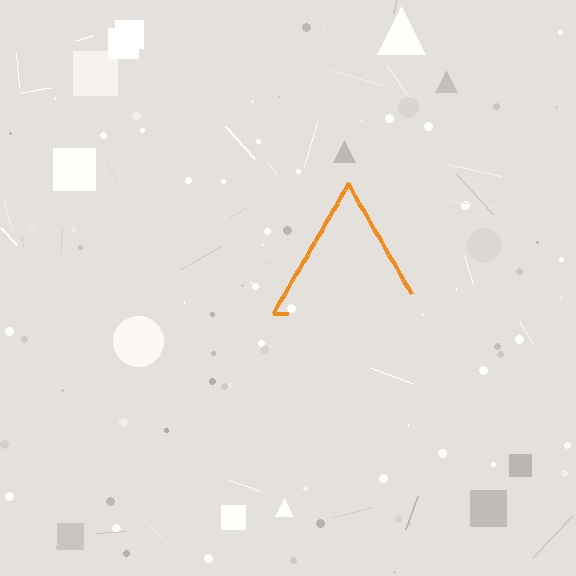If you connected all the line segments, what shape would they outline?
They would outline a triangle.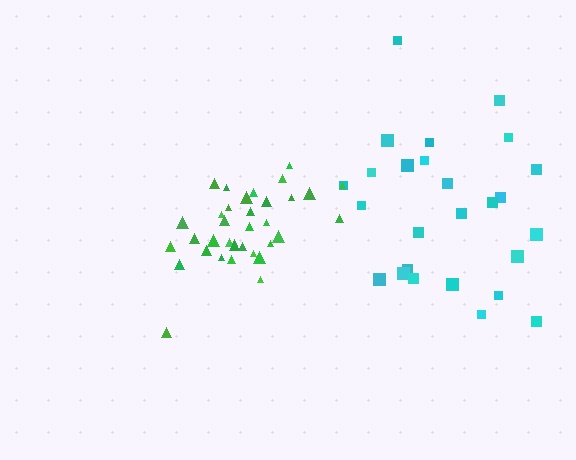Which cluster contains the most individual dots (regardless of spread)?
Green (35).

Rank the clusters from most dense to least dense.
green, cyan.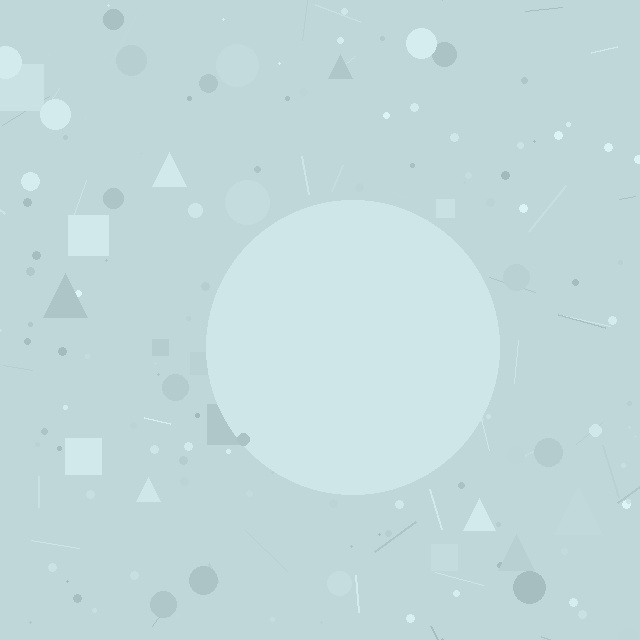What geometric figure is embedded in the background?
A circle is embedded in the background.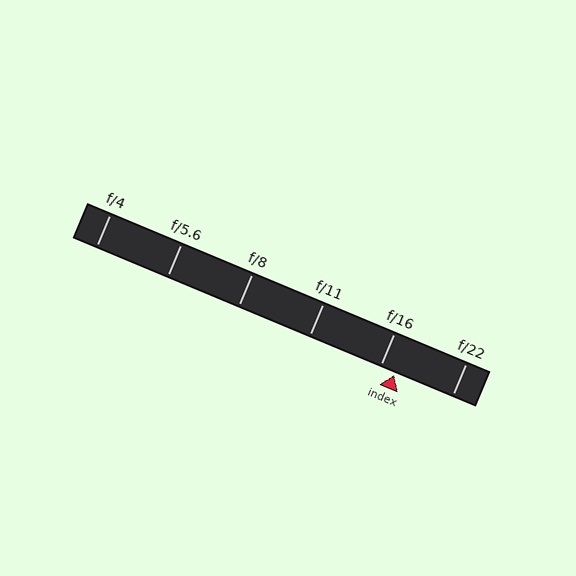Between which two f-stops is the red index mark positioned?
The index mark is between f/16 and f/22.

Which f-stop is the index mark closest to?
The index mark is closest to f/16.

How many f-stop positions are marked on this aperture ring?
There are 6 f-stop positions marked.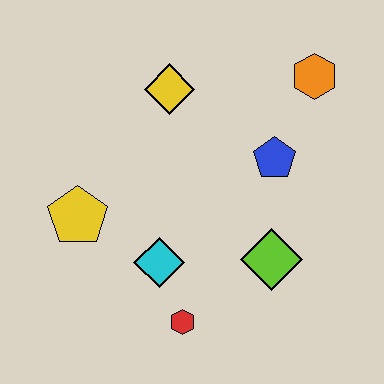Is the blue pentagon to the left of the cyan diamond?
No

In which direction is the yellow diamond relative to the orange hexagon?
The yellow diamond is to the left of the orange hexagon.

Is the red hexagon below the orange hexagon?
Yes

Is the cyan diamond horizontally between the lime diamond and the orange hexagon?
No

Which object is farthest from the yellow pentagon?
The orange hexagon is farthest from the yellow pentagon.